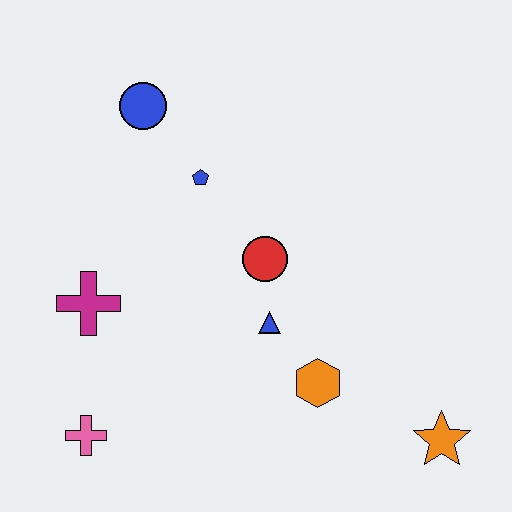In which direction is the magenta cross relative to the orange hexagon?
The magenta cross is to the left of the orange hexagon.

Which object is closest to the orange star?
The orange hexagon is closest to the orange star.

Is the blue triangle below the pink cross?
No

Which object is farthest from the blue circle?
The orange star is farthest from the blue circle.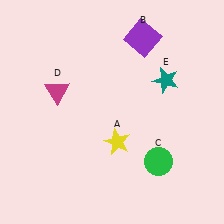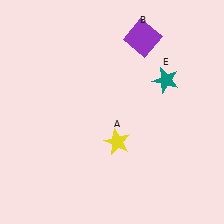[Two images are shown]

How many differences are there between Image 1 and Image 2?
There are 2 differences between the two images.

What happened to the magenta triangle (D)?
The magenta triangle (D) was removed in Image 2. It was in the top-left area of Image 1.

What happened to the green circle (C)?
The green circle (C) was removed in Image 2. It was in the bottom-right area of Image 1.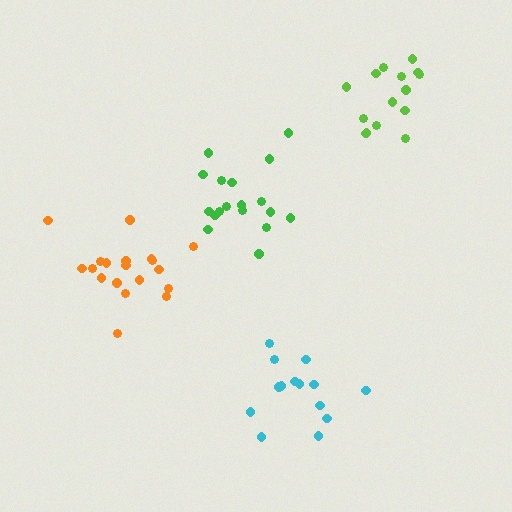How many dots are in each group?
Group 1: 19 dots, Group 2: 15 dots, Group 3: 14 dots, Group 4: 18 dots (66 total).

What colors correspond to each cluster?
The clusters are colored: orange, lime, cyan, green.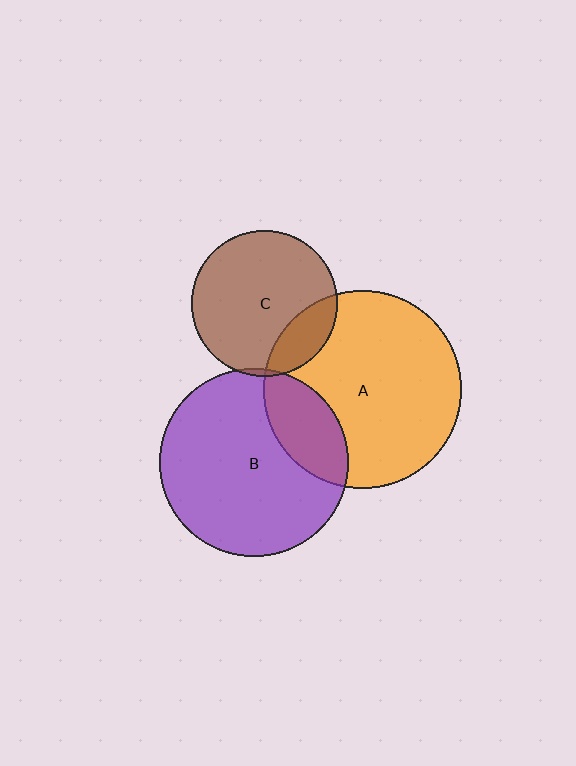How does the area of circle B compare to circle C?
Approximately 1.7 times.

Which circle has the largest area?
Circle A (orange).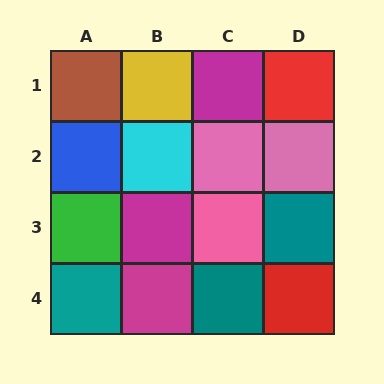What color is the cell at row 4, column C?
Teal.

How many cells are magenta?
3 cells are magenta.